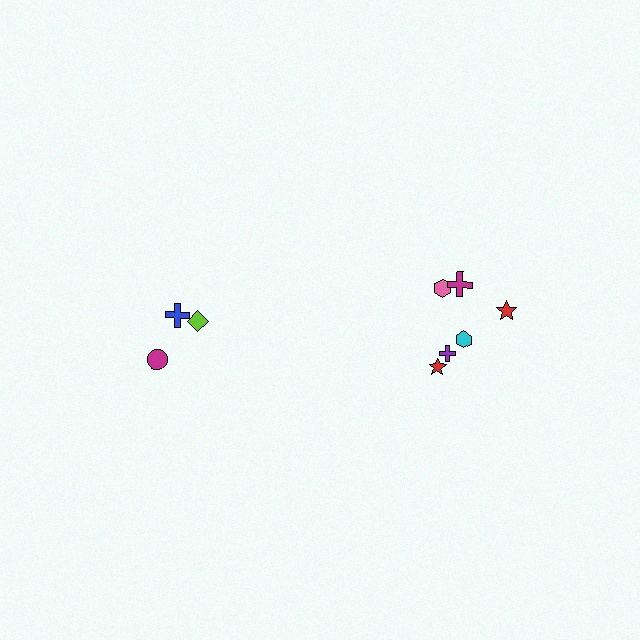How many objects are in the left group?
There are 3 objects.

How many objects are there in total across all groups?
There are 9 objects.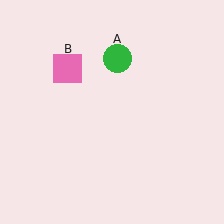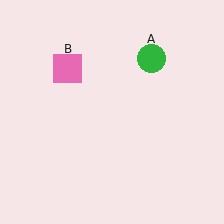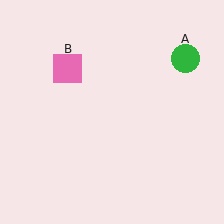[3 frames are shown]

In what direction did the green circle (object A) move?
The green circle (object A) moved right.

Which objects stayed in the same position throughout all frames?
Pink square (object B) remained stationary.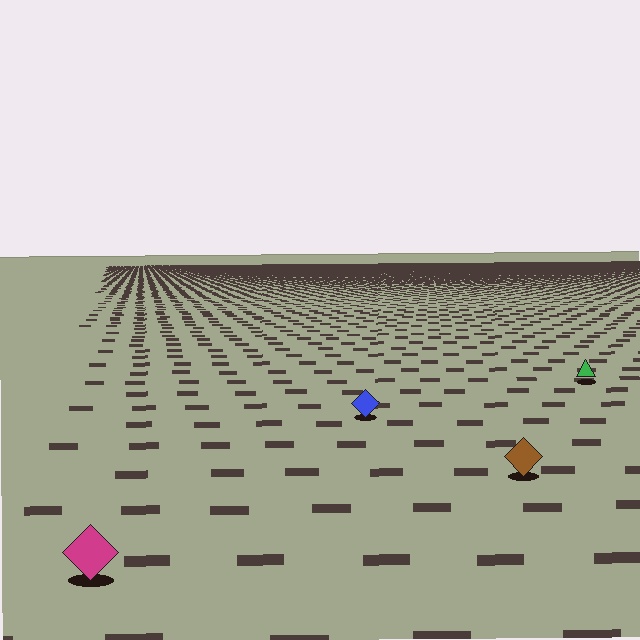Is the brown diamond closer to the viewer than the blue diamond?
Yes. The brown diamond is closer — you can tell from the texture gradient: the ground texture is coarser near it.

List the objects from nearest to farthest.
From nearest to farthest: the magenta diamond, the brown diamond, the blue diamond, the green triangle.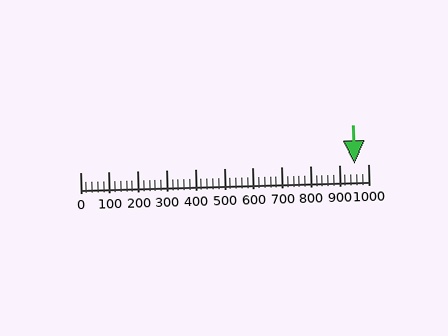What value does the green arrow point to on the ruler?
The green arrow points to approximately 954.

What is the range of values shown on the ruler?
The ruler shows values from 0 to 1000.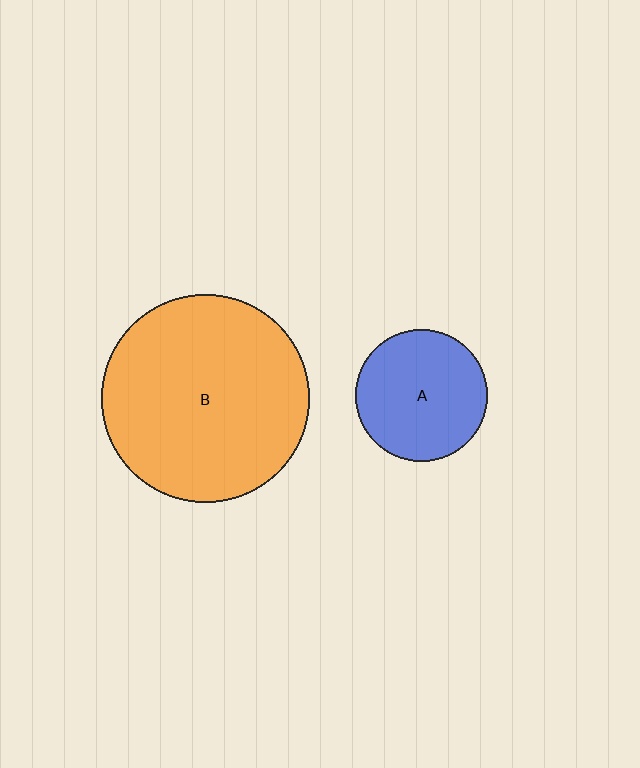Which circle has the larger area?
Circle B (orange).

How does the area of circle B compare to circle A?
Approximately 2.5 times.